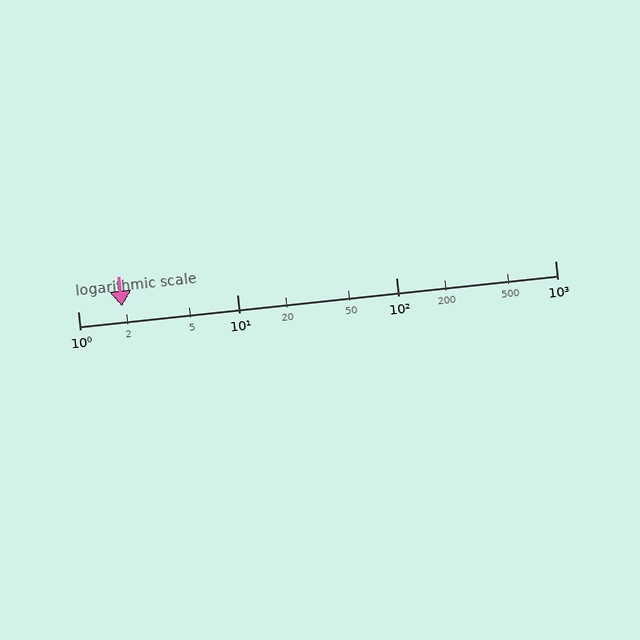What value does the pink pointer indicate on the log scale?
The pointer indicates approximately 1.9.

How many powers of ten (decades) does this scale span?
The scale spans 3 decades, from 1 to 1000.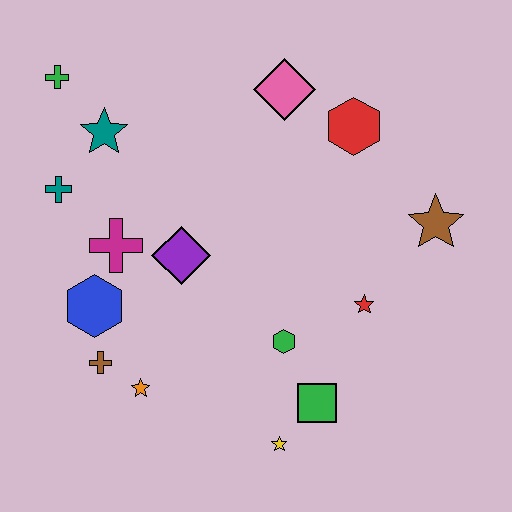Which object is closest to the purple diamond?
The magenta cross is closest to the purple diamond.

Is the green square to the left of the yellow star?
No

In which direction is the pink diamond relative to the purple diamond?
The pink diamond is above the purple diamond.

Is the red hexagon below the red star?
No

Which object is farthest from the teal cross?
The brown star is farthest from the teal cross.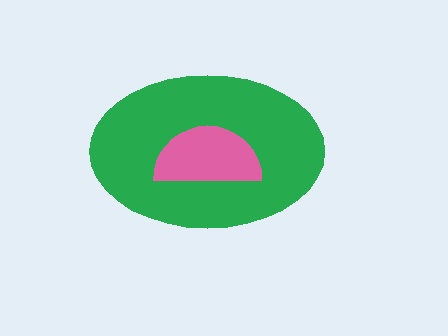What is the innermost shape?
The pink semicircle.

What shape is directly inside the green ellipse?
The pink semicircle.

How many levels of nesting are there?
2.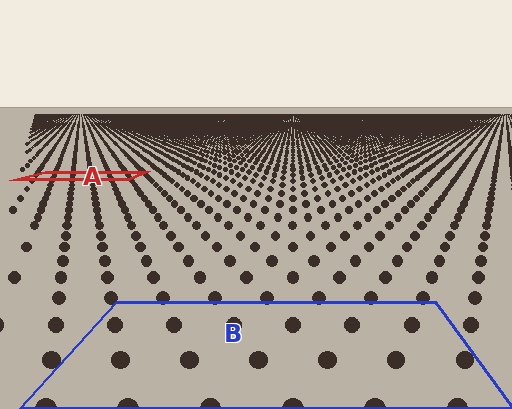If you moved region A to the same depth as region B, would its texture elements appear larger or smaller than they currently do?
They would appear larger. At a closer depth, the same texture elements are projected at a bigger on-screen size.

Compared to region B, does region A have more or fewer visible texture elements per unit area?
Region A has more texture elements per unit area — they are packed more densely because it is farther away.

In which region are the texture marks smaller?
The texture marks are smaller in region A, because it is farther away.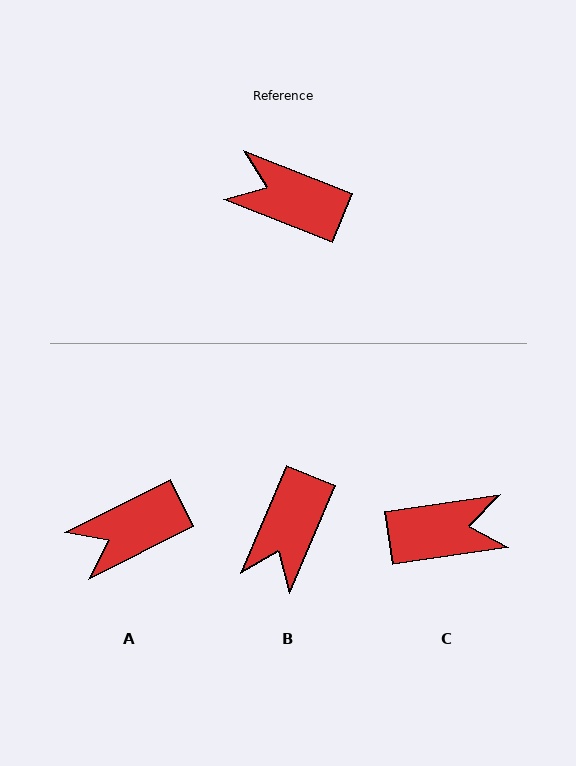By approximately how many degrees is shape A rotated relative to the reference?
Approximately 48 degrees counter-clockwise.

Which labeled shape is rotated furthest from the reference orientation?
C, about 150 degrees away.